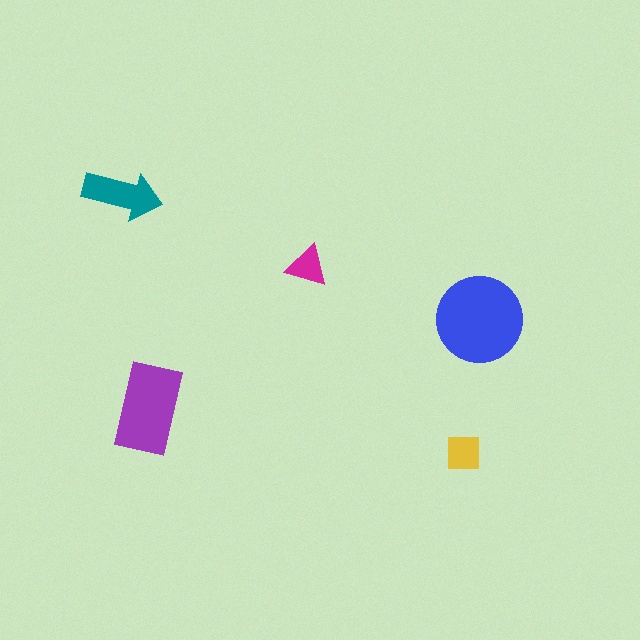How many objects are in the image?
There are 5 objects in the image.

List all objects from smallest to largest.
The magenta triangle, the yellow square, the teal arrow, the purple rectangle, the blue circle.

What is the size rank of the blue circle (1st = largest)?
1st.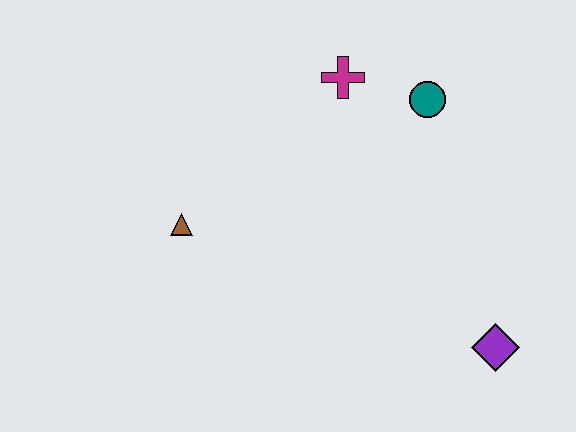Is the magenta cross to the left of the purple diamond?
Yes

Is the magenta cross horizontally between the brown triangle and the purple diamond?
Yes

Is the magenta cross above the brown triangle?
Yes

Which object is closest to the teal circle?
The magenta cross is closest to the teal circle.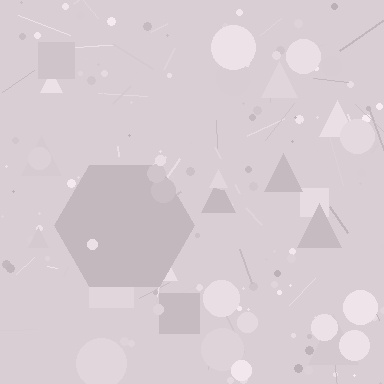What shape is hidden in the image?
A hexagon is hidden in the image.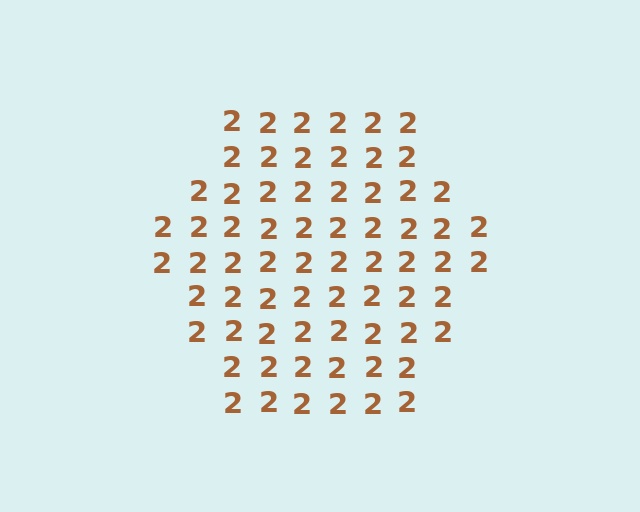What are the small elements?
The small elements are digit 2's.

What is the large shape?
The large shape is a hexagon.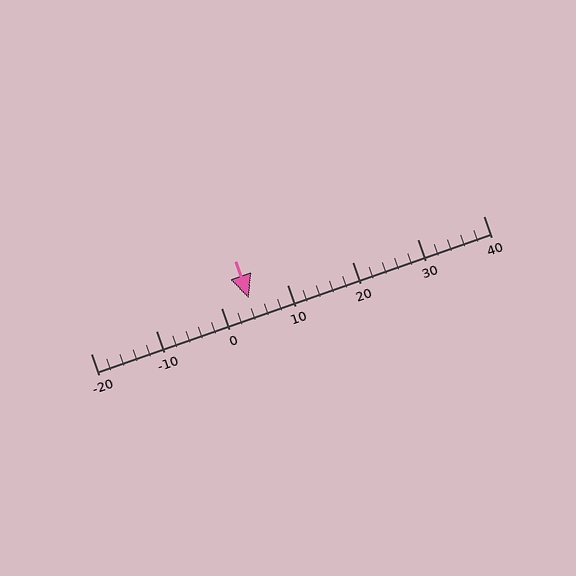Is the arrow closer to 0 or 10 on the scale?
The arrow is closer to 0.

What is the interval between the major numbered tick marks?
The major tick marks are spaced 10 units apart.